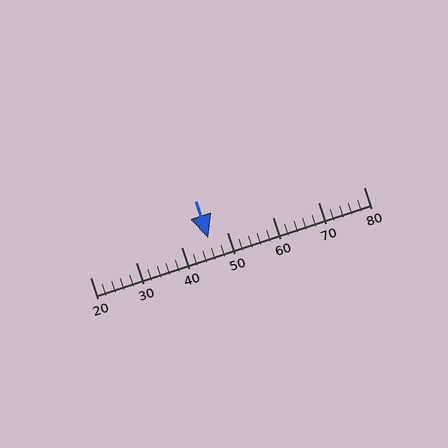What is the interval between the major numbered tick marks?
The major tick marks are spaced 10 units apart.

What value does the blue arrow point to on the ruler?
The blue arrow points to approximately 46.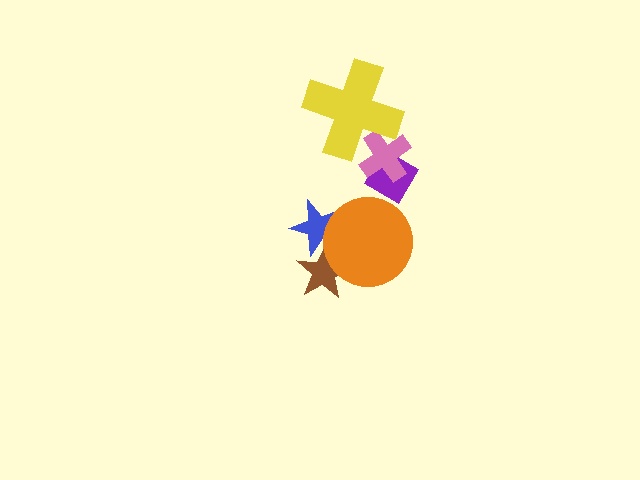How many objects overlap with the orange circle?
2 objects overlap with the orange circle.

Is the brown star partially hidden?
Yes, it is partially covered by another shape.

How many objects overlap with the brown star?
2 objects overlap with the brown star.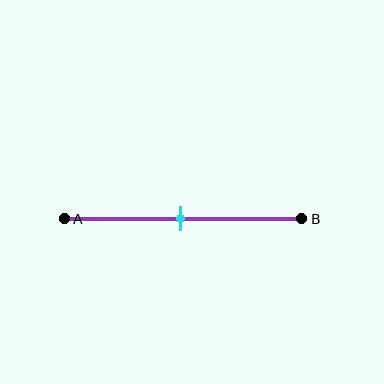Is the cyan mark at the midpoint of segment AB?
Yes, the mark is approximately at the midpoint.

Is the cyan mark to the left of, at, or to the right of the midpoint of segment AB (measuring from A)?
The cyan mark is approximately at the midpoint of segment AB.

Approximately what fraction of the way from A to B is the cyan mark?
The cyan mark is approximately 50% of the way from A to B.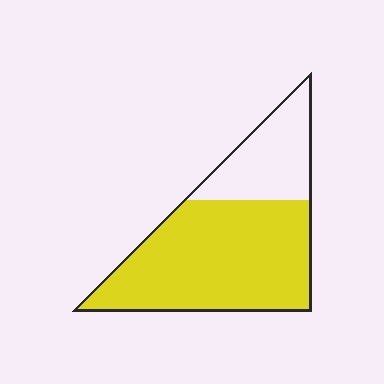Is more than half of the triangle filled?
Yes.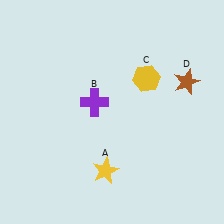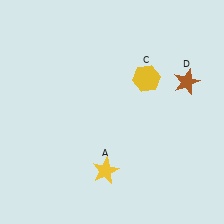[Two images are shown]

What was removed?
The purple cross (B) was removed in Image 2.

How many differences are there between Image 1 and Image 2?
There is 1 difference between the two images.